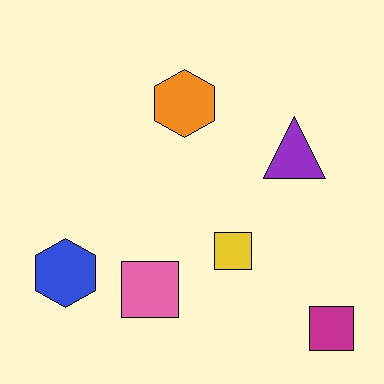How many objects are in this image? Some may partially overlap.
There are 6 objects.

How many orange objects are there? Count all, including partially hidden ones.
There is 1 orange object.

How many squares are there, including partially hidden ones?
There are 3 squares.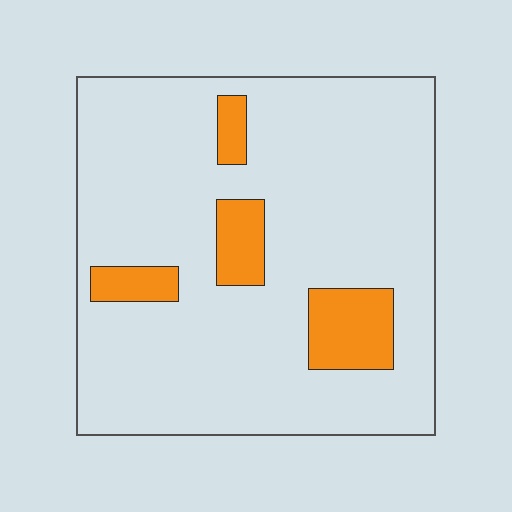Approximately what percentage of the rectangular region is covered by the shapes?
Approximately 15%.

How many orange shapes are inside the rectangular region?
4.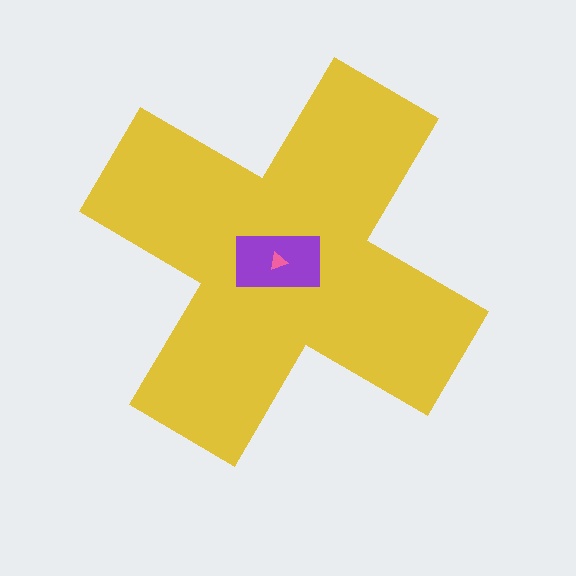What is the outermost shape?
The yellow cross.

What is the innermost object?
The pink triangle.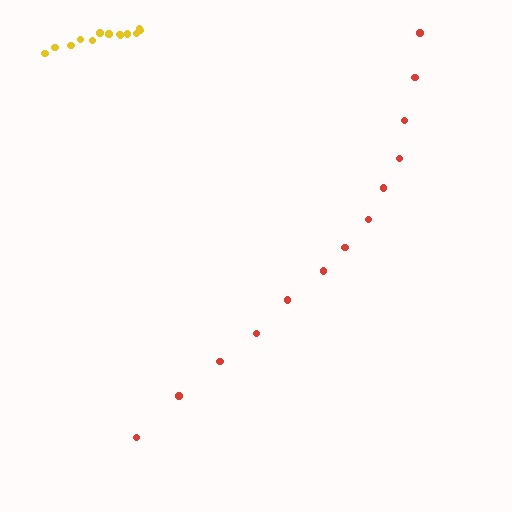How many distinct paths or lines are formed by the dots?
There are 2 distinct paths.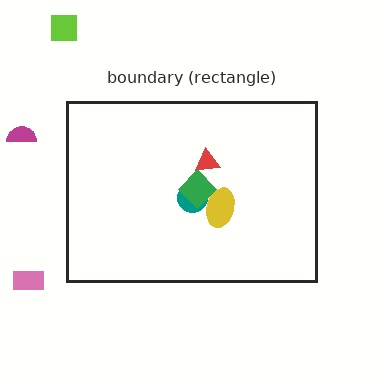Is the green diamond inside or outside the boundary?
Inside.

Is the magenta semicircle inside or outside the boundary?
Outside.